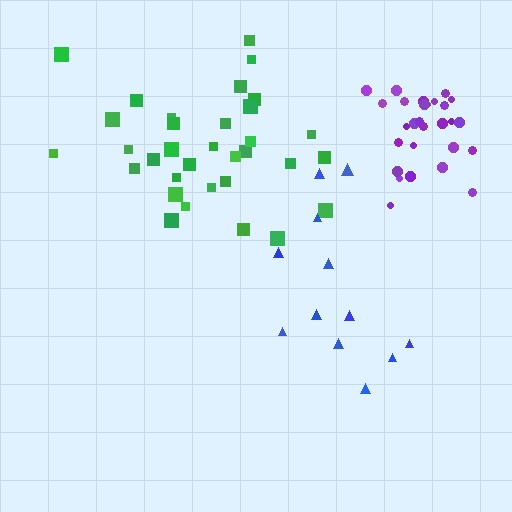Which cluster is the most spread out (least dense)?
Blue.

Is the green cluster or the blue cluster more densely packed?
Green.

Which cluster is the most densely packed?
Purple.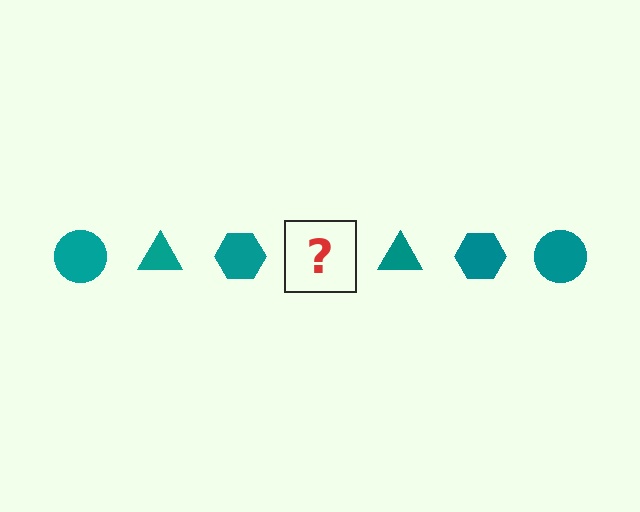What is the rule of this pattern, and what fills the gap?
The rule is that the pattern cycles through circle, triangle, hexagon shapes in teal. The gap should be filled with a teal circle.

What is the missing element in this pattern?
The missing element is a teal circle.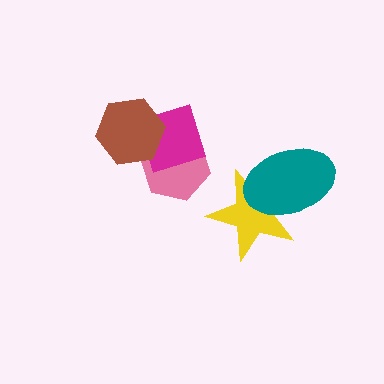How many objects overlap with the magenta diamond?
2 objects overlap with the magenta diamond.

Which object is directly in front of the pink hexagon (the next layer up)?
The magenta diamond is directly in front of the pink hexagon.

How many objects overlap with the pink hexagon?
2 objects overlap with the pink hexagon.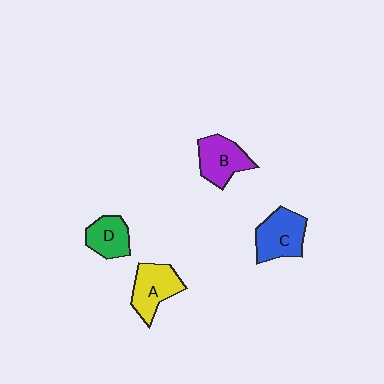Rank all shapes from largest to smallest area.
From largest to smallest: C (blue), A (yellow), B (purple), D (green).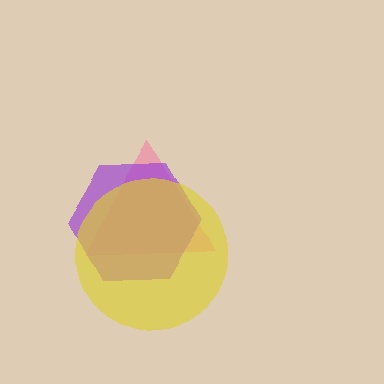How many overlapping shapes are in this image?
There are 3 overlapping shapes in the image.